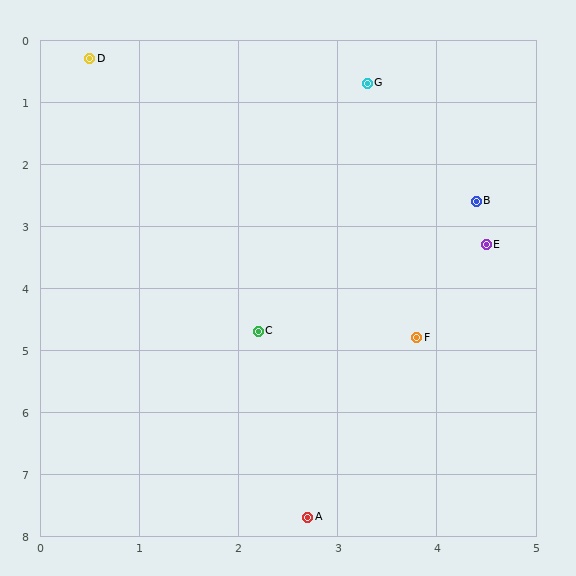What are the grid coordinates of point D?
Point D is at approximately (0.5, 0.3).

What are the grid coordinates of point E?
Point E is at approximately (4.5, 3.3).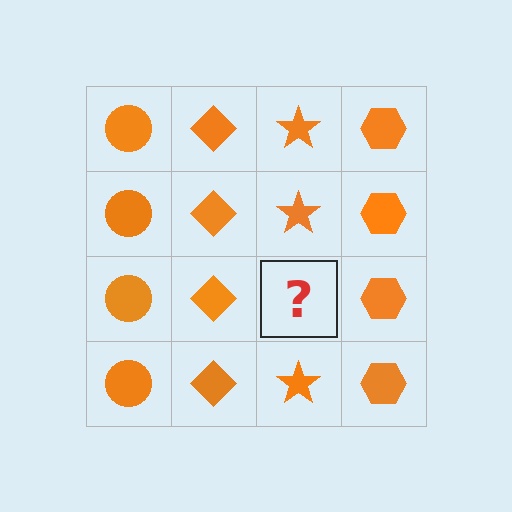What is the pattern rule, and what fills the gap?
The rule is that each column has a consistent shape. The gap should be filled with an orange star.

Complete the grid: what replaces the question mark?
The question mark should be replaced with an orange star.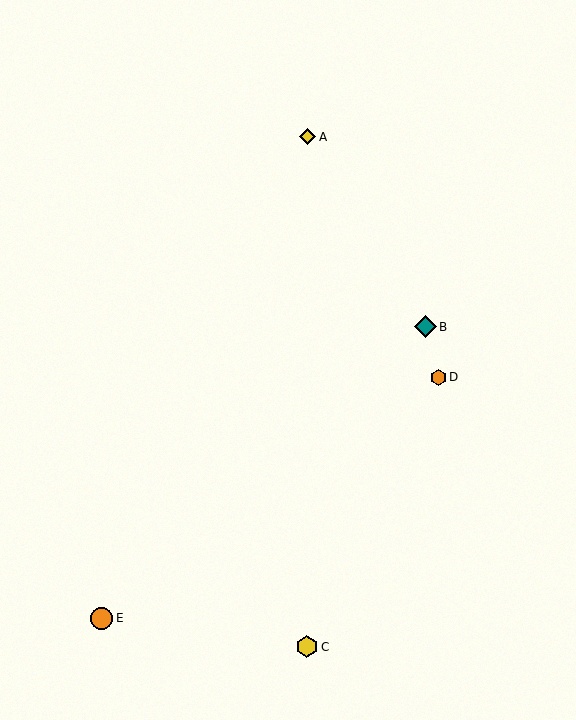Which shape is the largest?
The orange circle (labeled E) is the largest.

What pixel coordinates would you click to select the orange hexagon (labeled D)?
Click at (439, 377) to select the orange hexagon D.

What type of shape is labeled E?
Shape E is an orange circle.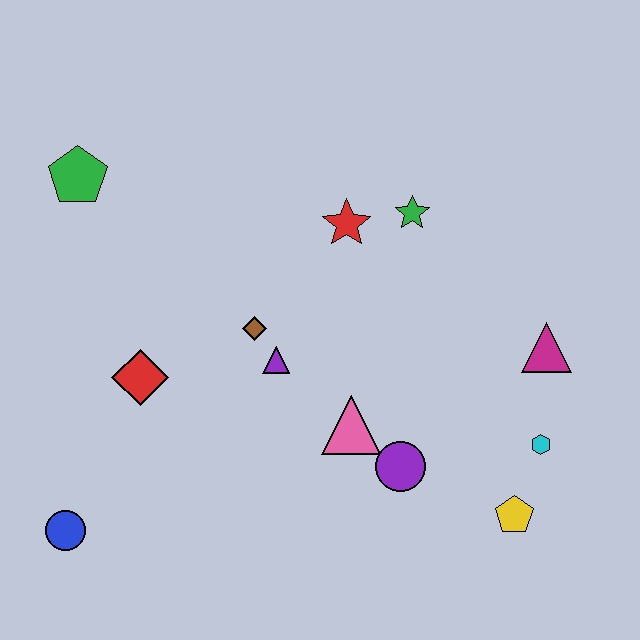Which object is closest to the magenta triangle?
The cyan hexagon is closest to the magenta triangle.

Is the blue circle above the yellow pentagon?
No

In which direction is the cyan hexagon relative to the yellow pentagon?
The cyan hexagon is above the yellow pentagon.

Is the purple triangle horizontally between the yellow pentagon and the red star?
No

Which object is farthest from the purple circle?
The green pentagon is farthest from the purple circle.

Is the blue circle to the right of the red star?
No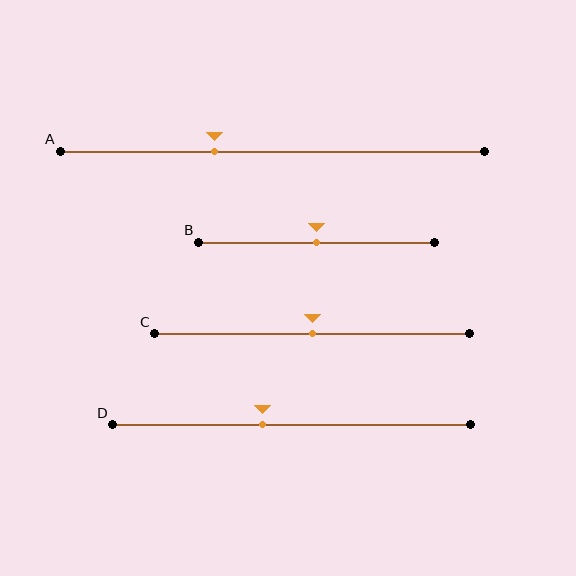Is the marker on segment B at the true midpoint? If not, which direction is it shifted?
Yes, the marker on segment B is at the true midpoint.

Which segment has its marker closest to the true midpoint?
Segment B has its marker closest to the true midpoint.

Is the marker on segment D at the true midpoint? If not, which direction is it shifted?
No, the marker on segment D is shifted to the left by about 8% of the segment length.